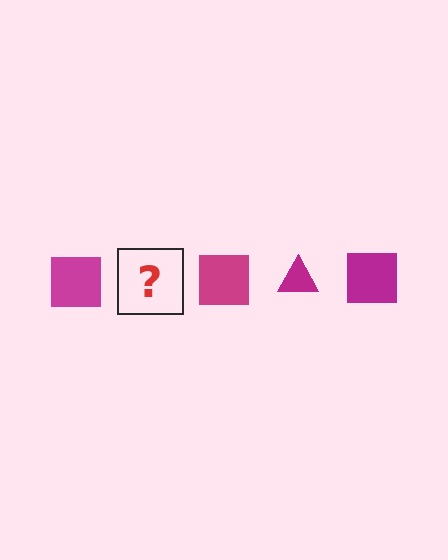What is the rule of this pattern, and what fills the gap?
The rule is that the pattern cycles through square, triangle shapes in magenta. The gap should be filled with a magenta triangle.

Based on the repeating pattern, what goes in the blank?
The blank should be a magenta triangle.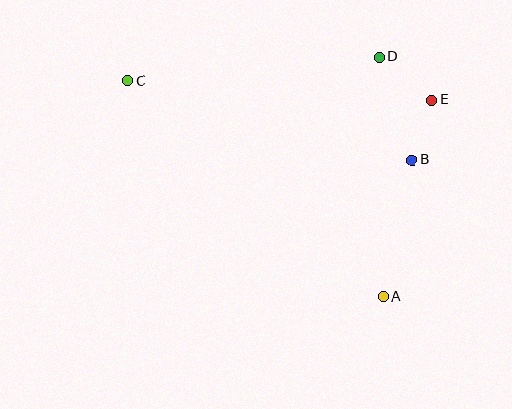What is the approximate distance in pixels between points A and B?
The distance between A and B is approximately 140 pixels.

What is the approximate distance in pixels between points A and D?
The distance between A and D is approximately 240 pixels.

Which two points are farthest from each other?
Points A and C are farthest from each other.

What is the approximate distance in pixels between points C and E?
The distance between C and E is approximately 304 pixels.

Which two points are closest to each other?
Points B and E are closest to each other.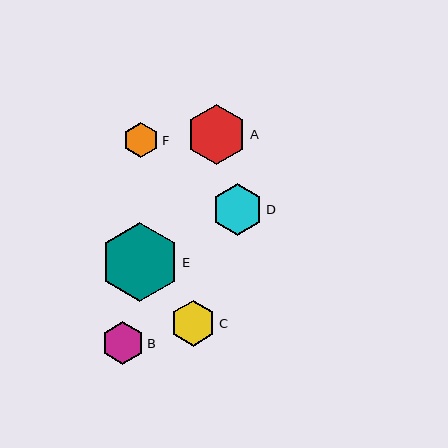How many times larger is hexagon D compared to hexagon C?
Hexagon D is approximately 1.1 times the size of hexagon C.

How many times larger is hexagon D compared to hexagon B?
Hexagon D is approximately 1.2 times the size of hexagon B.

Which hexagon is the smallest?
Hexagon F is the smallest with a size of approximately 36 pixels.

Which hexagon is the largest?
Hexagon E is the largest with a size of approximately 79 pixels.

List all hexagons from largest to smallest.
From largest to smallest: E, A, D, C, B, F.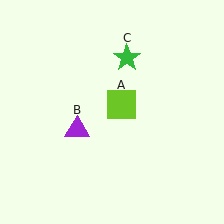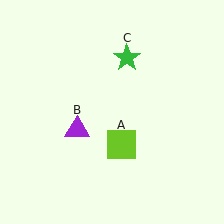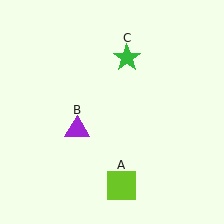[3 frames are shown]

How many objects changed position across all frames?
1 object changed position: lime square (object A).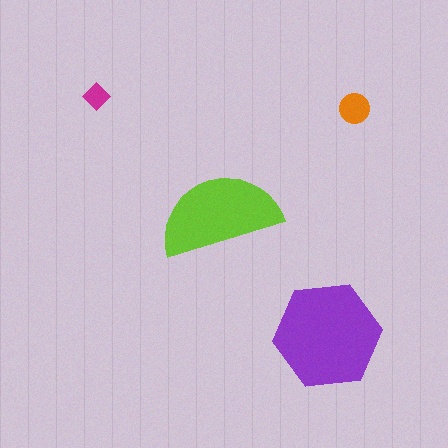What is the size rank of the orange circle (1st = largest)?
3rd.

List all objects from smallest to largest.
The magenta diamond, the orange circle, the lime semicircle, the purple hexagon.